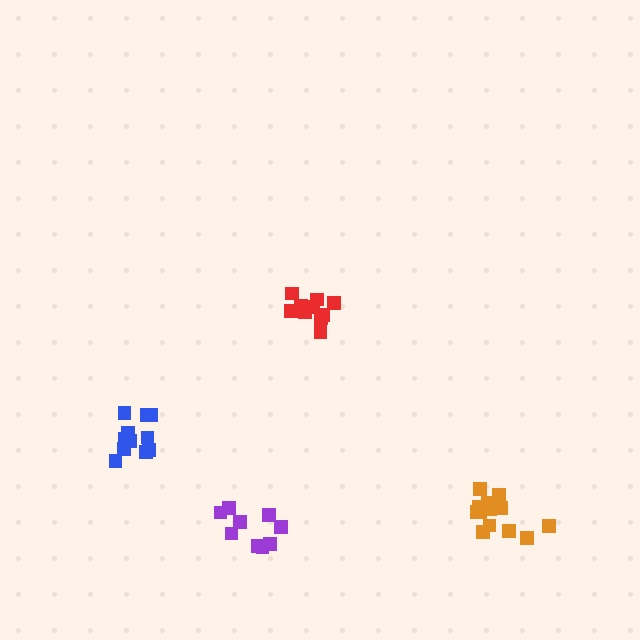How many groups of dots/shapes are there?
There are 4 groups.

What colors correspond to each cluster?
The clusters are colored: orange, red, blue, purple.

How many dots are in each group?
Group 1: 14 dots, Group 2: 11 dots, Group 3: 11 dots, Group 4: 9 dots (45 total).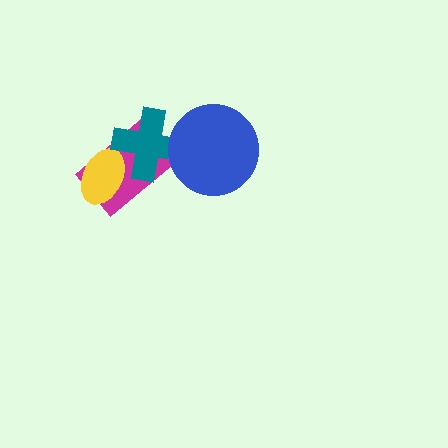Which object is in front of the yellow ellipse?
The teal cross is in front of the yellow ellipse.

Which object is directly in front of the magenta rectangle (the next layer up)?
The yellow ellipse is directly in front of the magenta rectangle.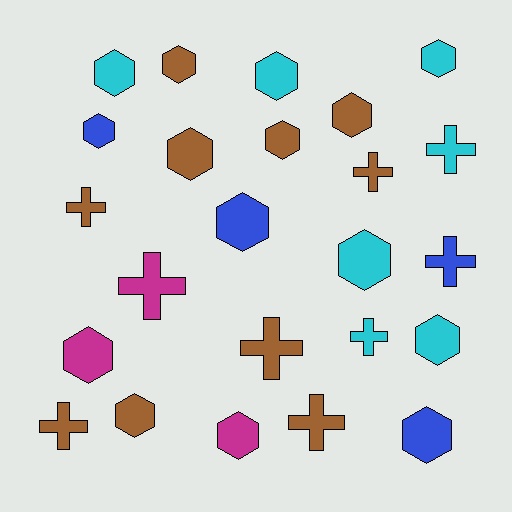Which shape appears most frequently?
Hexagon, with 15 objects.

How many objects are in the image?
There are 24 objects.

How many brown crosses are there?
There are 5 brown crosses.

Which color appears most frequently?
Brown, with 10 objects.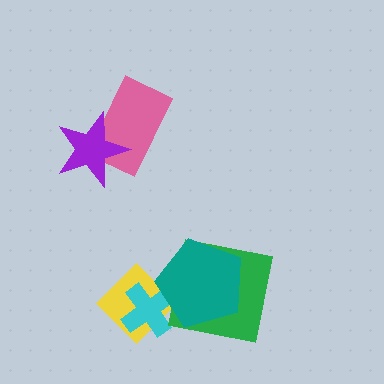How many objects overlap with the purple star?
1 object overlaps with the purple star.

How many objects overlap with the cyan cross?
2 objects overlap with the cyan cross.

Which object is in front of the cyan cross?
The teal pentagon is in front of the cyan cross.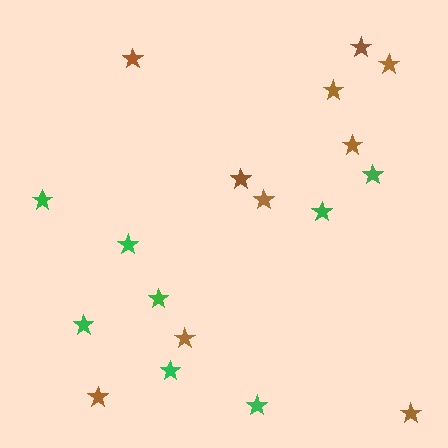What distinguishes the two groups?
There are 2 groups: one group of green stars (8) and one group of brown stars (10).